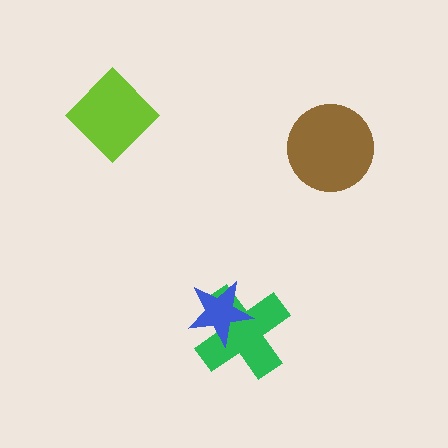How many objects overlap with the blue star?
1 object overlaps with the blue star.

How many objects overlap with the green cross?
1 object overlaps with the green cross.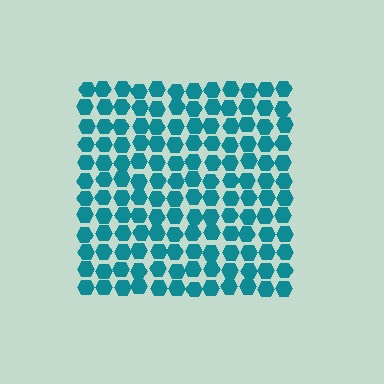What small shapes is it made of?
It is made of small hexagons.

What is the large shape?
The large shape is a square.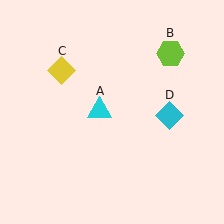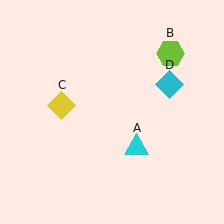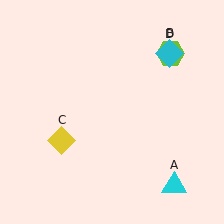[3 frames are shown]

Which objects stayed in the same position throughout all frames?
Lime hexagon (object B) remained stationary.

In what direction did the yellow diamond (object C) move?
The yellow diamond (object C) moved down.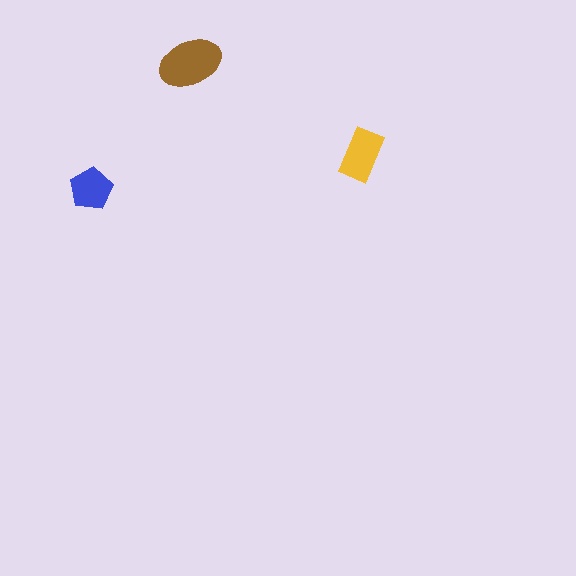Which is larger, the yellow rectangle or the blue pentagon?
The yellow rectangle.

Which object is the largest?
The brown ellipse.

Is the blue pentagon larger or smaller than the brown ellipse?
Smaller.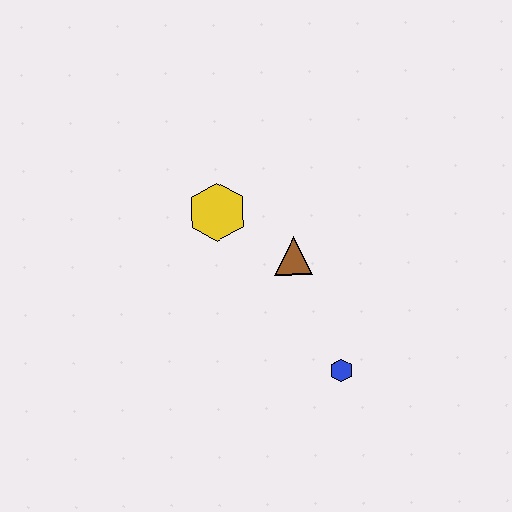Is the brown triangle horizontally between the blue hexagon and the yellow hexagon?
Yes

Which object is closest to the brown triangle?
The yellow hexagon is closest to the brown triangle.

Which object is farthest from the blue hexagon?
The yellow hexagon is farthest from the blue hexagon.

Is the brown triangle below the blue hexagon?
No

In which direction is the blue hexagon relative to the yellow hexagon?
The blue hexagon is below the yellow hexagon.